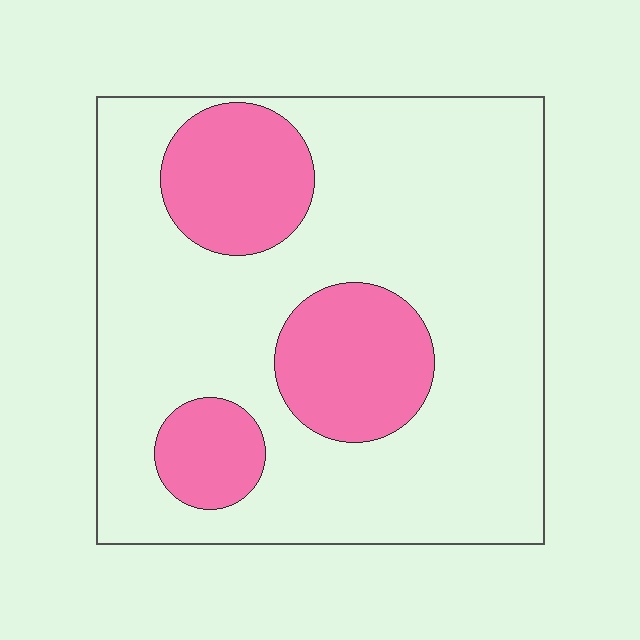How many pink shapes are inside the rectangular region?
3.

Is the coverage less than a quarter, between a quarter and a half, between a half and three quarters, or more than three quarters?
Less than a quarter.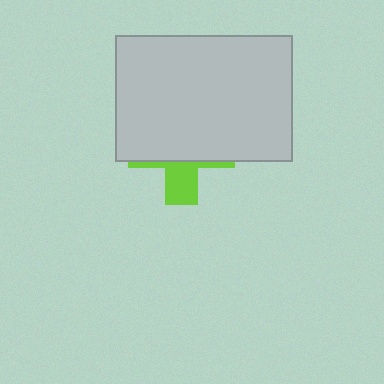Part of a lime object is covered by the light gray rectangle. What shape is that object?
It is a cross.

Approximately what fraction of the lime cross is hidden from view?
Roughly 68% of the lime cross is hidden behind the light gray rectangle.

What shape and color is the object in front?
The object in front is a light gray rectangle.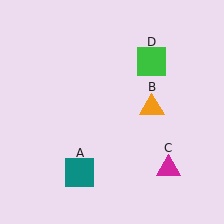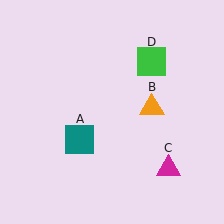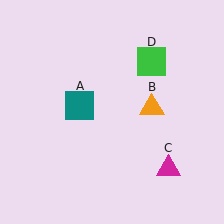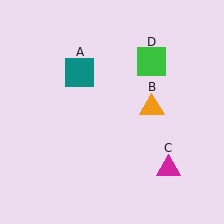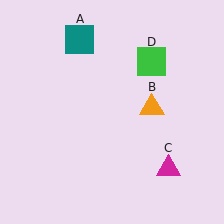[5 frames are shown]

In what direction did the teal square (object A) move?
The teal square (object A) moved up.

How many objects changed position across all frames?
1 object changed position: teal square (object A).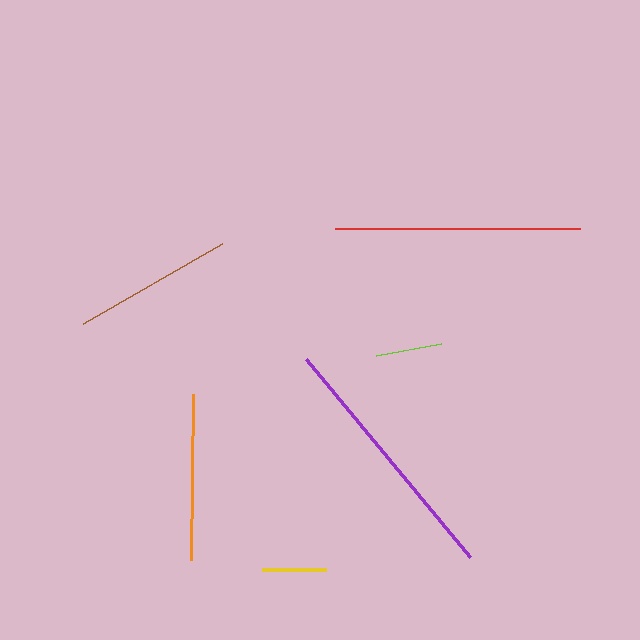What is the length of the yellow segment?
The yellow segment is approximately 64 pixels long.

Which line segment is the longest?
The purple line is the longest at approximately 257 pixels.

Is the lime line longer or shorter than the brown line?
The brown line is longer than the lime line.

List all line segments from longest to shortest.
From longest to shortest: purple, red, orange, brown, lime, yellow.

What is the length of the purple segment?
The purple segment is approximately 257 pixels long.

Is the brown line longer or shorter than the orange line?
The orange line is longer than the brown line.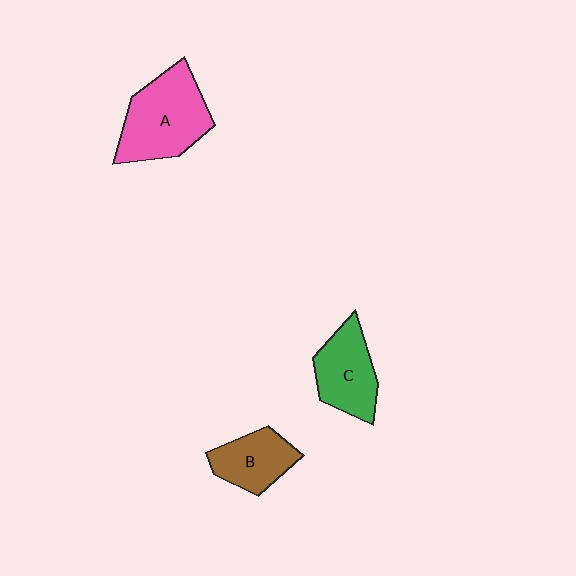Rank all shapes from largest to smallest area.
From largest to smallest: A (pink), C (green), B (brown).